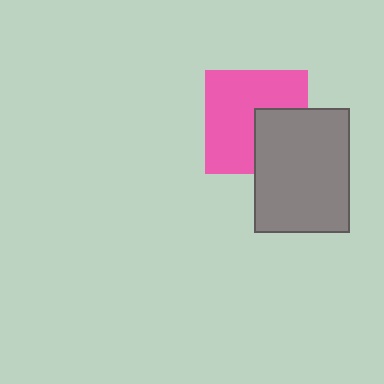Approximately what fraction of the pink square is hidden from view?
Roughly 34% of the pink square is hidden behind the gray rectangle.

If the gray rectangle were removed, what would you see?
You would see the complete pink square.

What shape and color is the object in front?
The object in front is a gray rectangle.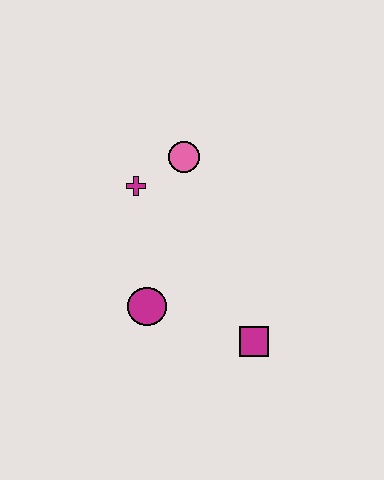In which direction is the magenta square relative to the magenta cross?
The magenta square is below the magenta cross.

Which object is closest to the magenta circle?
The magenta square is closest to the magenta circle.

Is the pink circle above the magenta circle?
Yes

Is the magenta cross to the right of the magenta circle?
No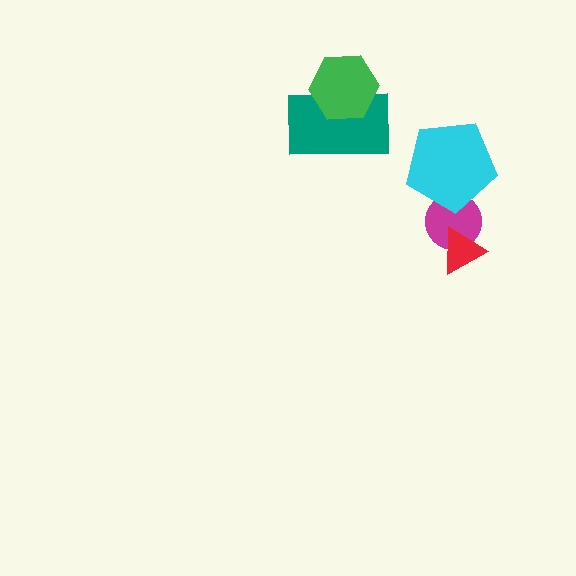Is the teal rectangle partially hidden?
Yes, it is partially covered by another shape.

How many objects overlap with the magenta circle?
2 objects overlap with the magenta circle.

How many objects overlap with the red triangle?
1 object overlaps with the red triangle.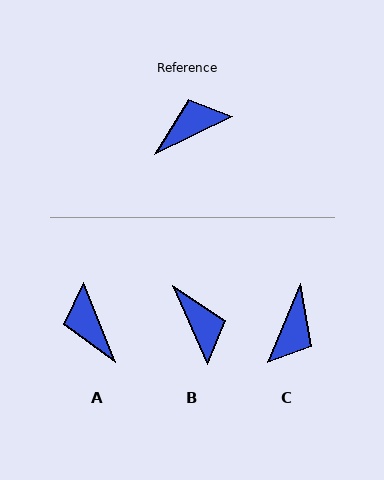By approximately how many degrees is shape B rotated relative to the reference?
Approximately 91 degrees clockwise.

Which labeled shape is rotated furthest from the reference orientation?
C, about 138 degrees away.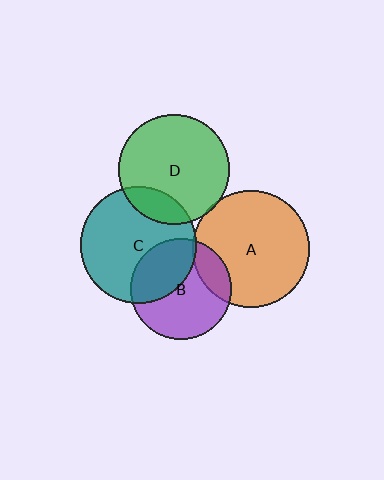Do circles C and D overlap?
Yes.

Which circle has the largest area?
Circle A (orange).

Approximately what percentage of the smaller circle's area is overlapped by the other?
Approximately 15%.